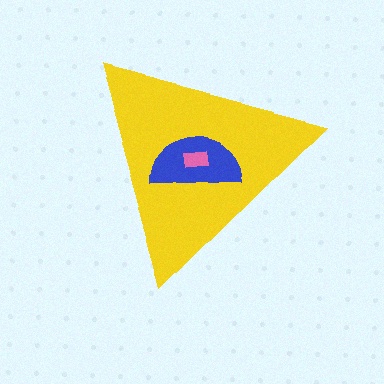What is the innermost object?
The pink rectangle.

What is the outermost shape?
The yellow triangle.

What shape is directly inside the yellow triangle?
The blue semicircle.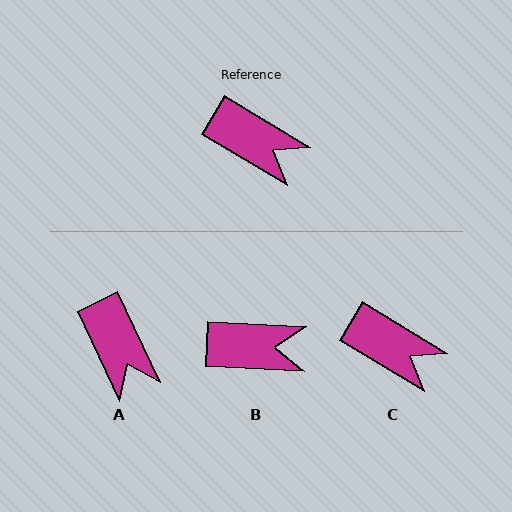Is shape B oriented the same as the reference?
No, it is off by about 28 degrees.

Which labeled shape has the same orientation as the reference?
C.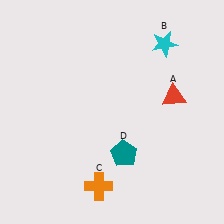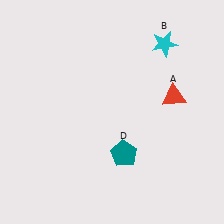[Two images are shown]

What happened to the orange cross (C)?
The orange cross (C) was removed in Image 2. It was in the bottom-left area of Image 1.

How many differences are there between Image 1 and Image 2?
There is 1 difference between the two images.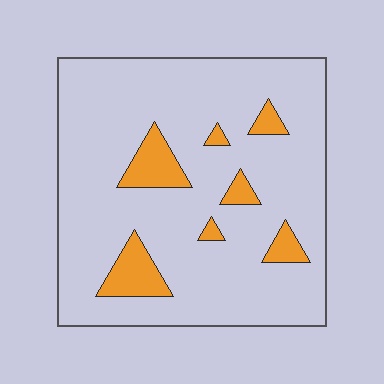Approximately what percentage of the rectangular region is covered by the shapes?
Approximately 10%.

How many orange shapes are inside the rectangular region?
7.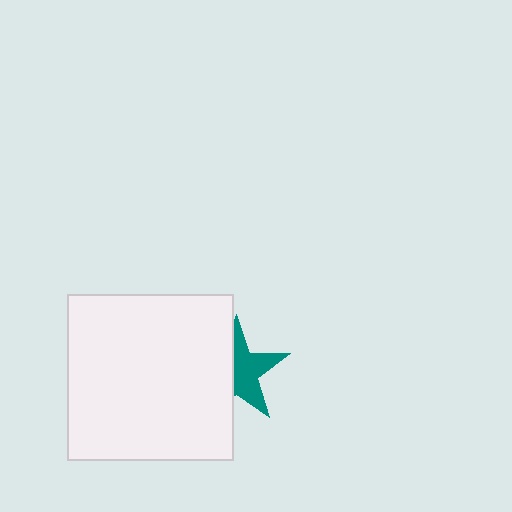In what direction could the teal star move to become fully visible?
The teal star could move right. That would shift it out from behind the white square entirely.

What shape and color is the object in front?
The object in front is a white square.